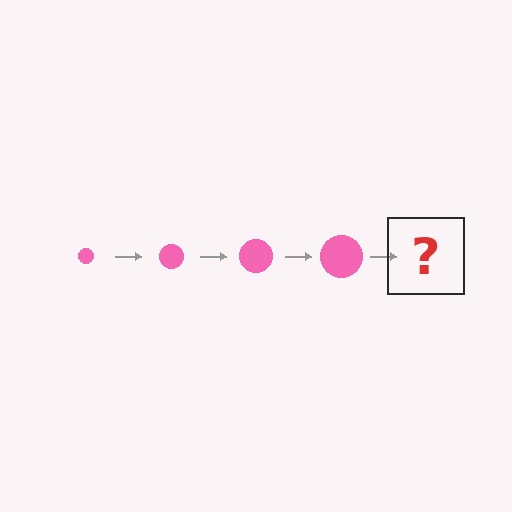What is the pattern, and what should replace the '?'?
The pattern is that the circle gets progressively larger each step. The '?' should be a pink circle, larger than the previous one.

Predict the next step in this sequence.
The next step is a pink circle, larger than the previous one.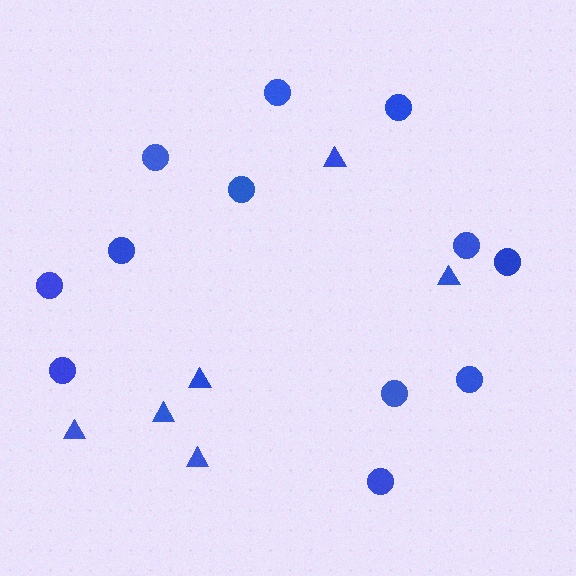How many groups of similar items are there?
There are 2 groups: one group of circles (12) and one group of triangles (6).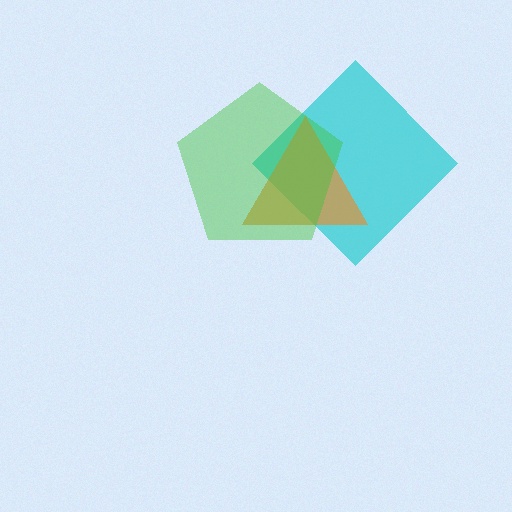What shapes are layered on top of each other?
The layered shapes are: a cyan diamond, an orange triangle, a green pentagon.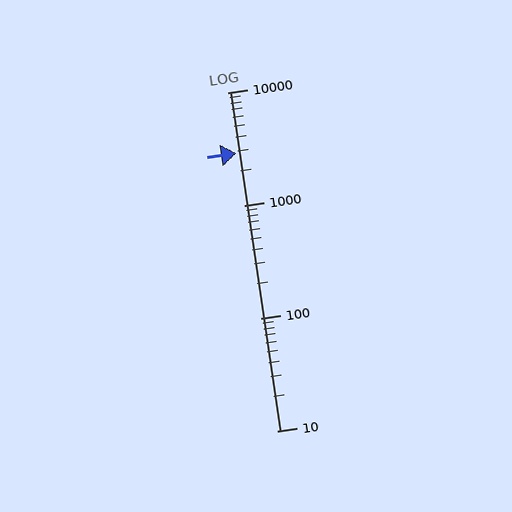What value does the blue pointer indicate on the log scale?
The pointer indicates approximately 2900.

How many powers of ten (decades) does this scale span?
The scale spans 3 decades, from 10 to 10000.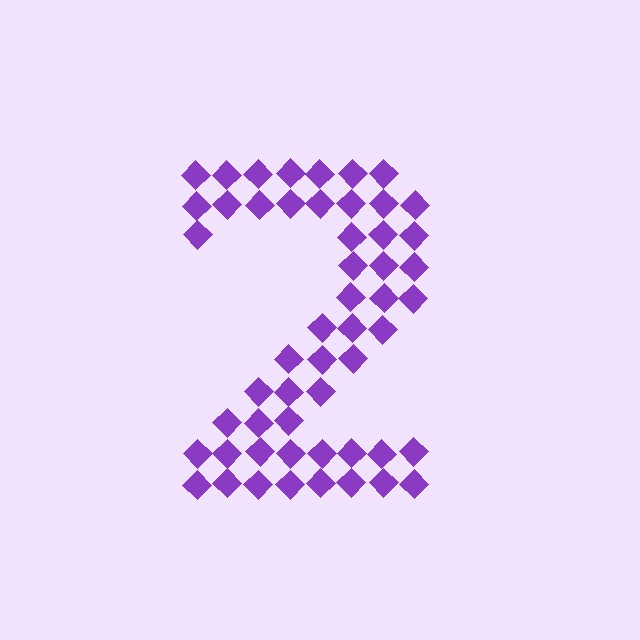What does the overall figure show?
The overall figure shows the digit 2.